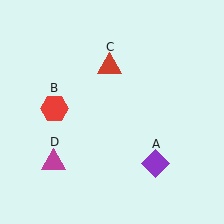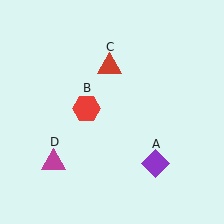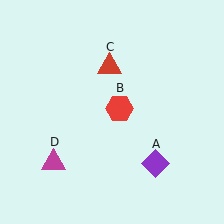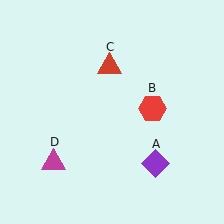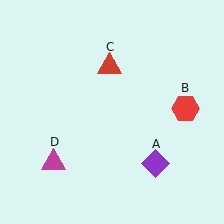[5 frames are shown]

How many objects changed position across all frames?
1 object changed position: red hexagon (object B).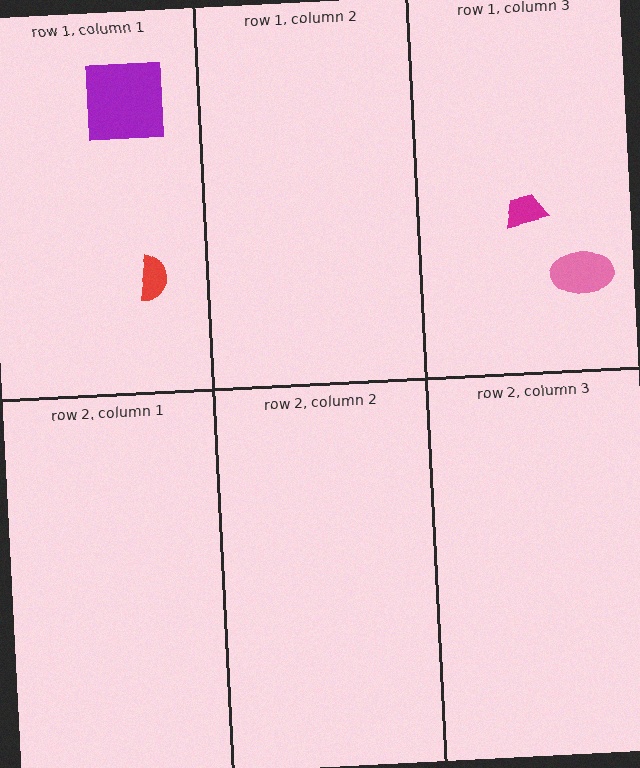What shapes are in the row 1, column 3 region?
The pink ellipse, the magenta trapezoid.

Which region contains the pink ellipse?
The row 1, column 3 region.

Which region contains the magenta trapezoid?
The row 1, column 3 region.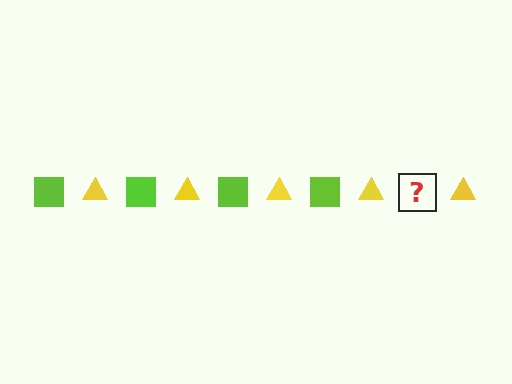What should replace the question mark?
The question mark should be replaced with a lime square.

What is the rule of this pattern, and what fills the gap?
The rule is that the pattern alternates between lime square and yellow triangle. The gap should be filled with a lime square.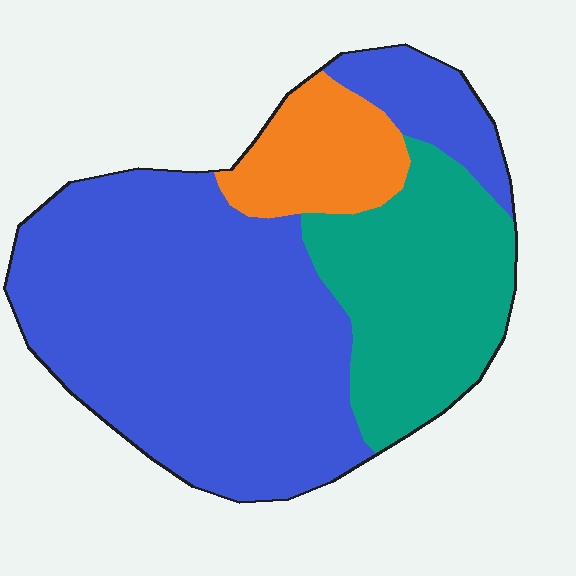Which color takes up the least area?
Orange, at roughly 10%.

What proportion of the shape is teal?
Teal takes up between a quarter and a half of the shape.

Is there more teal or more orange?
Teal.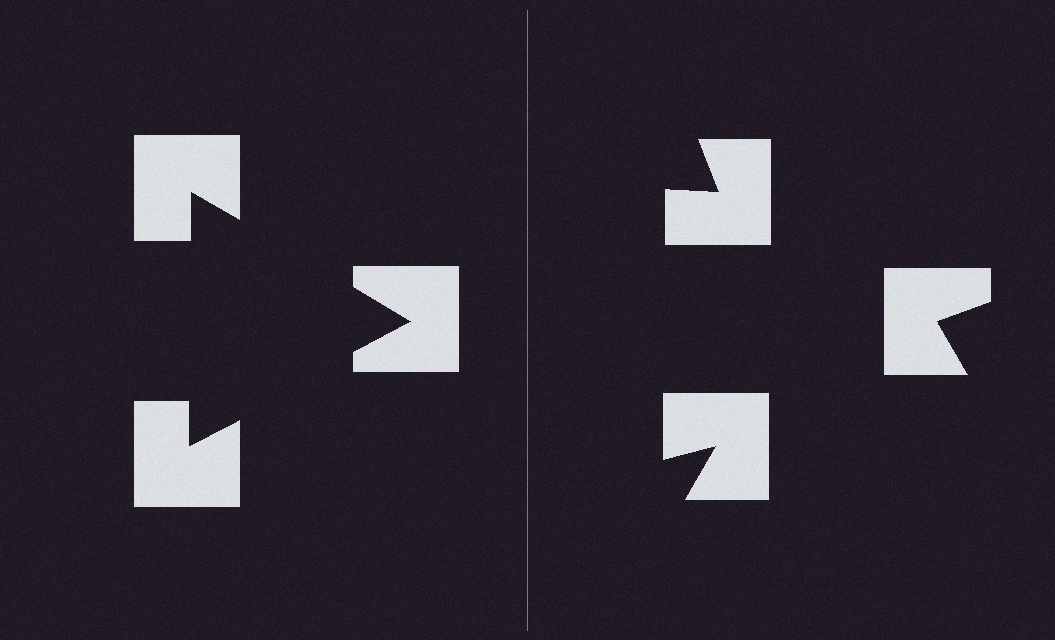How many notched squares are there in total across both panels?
6 — 3 on each side.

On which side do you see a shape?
An illusory triangle appears on the left side. On the right side the wedge cuts are rotated, so no coherent shape forms.